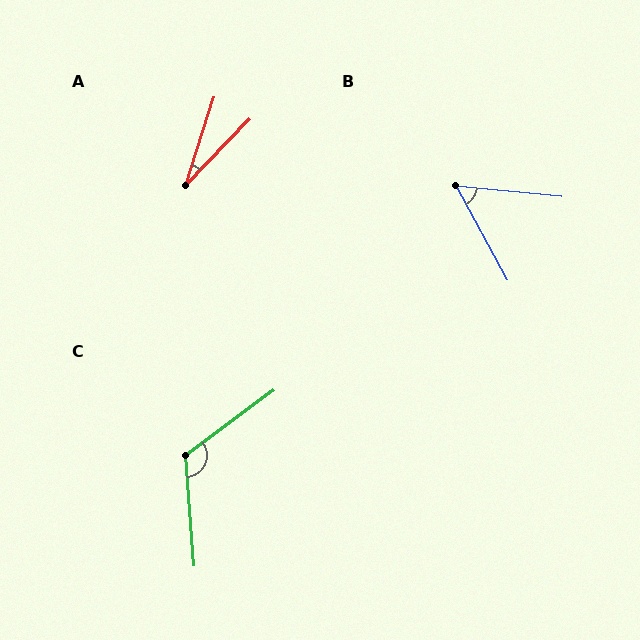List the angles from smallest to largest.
A (26°), B (56°), C (122°).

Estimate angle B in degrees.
Approximately 56 degrees.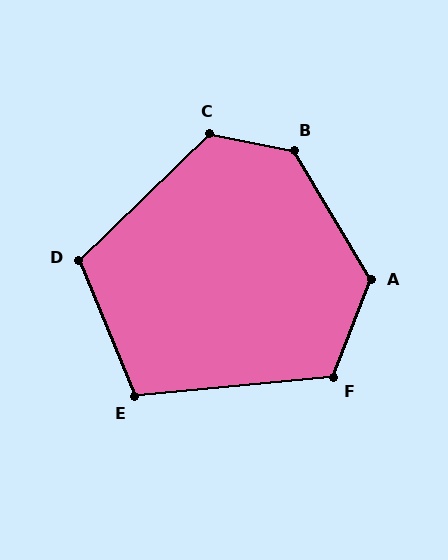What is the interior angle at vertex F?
Approximately 116 degrees (obtuse).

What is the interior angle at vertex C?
Approximately 125 degrees (obtuse).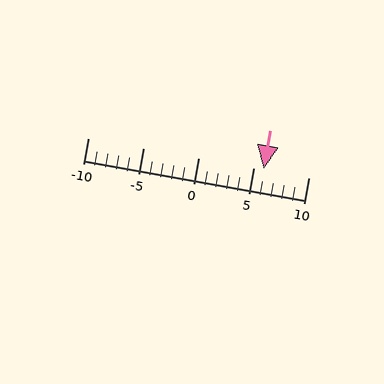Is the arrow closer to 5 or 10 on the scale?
The arrow is closer to 5.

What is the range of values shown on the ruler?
The ruler shows values from -10 to 10.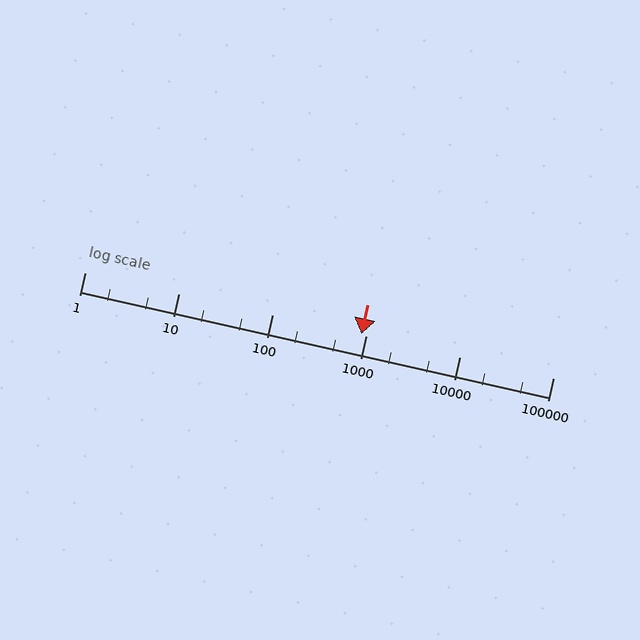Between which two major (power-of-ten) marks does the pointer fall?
The pointer is between 100 and 1000.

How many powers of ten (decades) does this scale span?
The scale spans 5 decades, from 1 to 100000.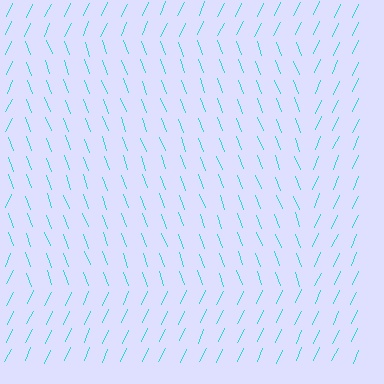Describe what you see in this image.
The image is filled with small cyan line segments. A rectangle region in the image has lines oriented differently from the surrounding lines, creating a visible texture boundary.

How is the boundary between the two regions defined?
The boundary is defined purely by a change in line orientation (approximately 45 degrees difference). All lines are the same color and thickness.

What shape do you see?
I see a rectangle.